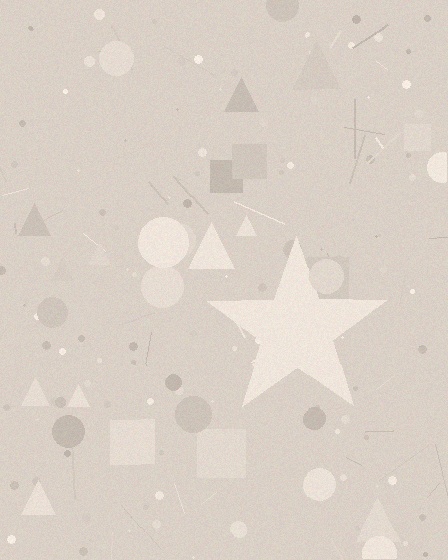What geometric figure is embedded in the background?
A star is embedded in the background.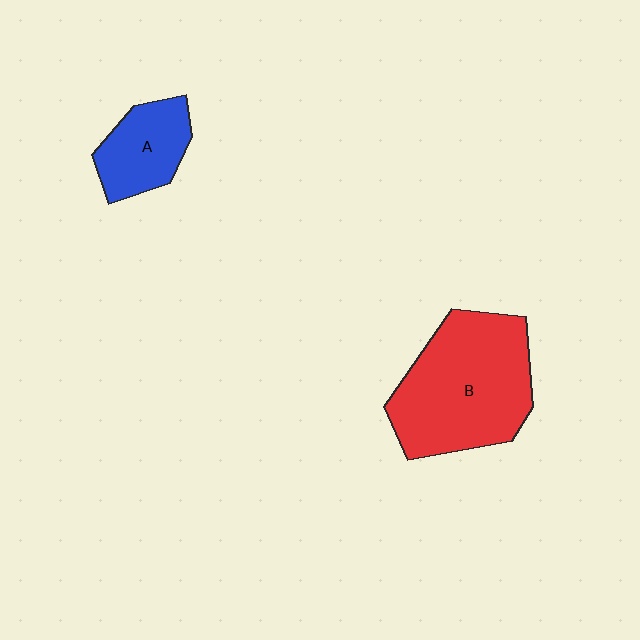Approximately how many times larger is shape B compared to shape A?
Approximately 2.3 times.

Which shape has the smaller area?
Shape A (blue).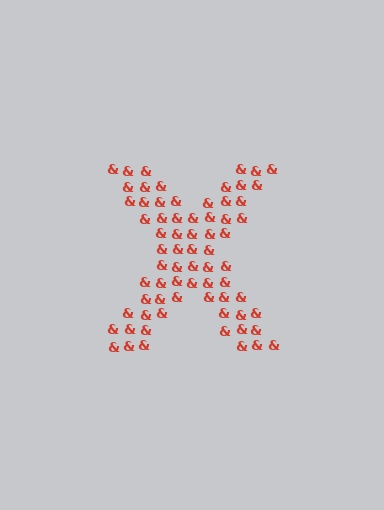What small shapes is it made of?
It is made of small ampersands.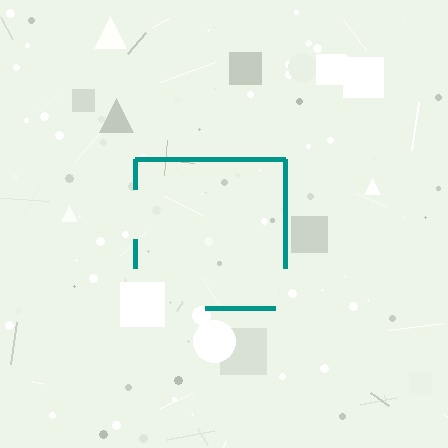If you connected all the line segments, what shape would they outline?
They would outline a square.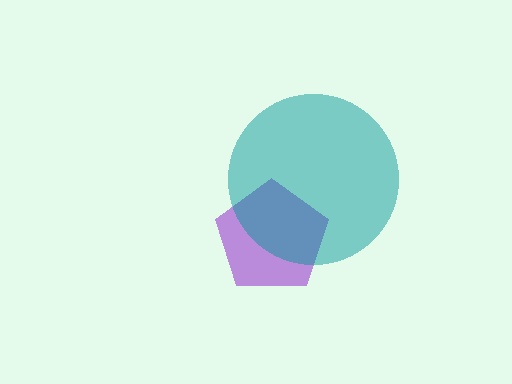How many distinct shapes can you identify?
There are 2 distinct shapes: a purple pentagon, a teal circle.